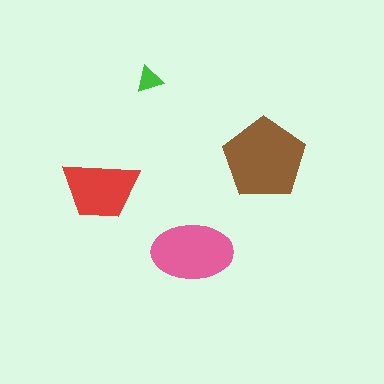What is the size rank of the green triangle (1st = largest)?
4th.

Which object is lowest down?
The pink ellipse is bottommost.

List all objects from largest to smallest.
The brown pentagon, the pink ellipse, the red trapezoid, the green triangle.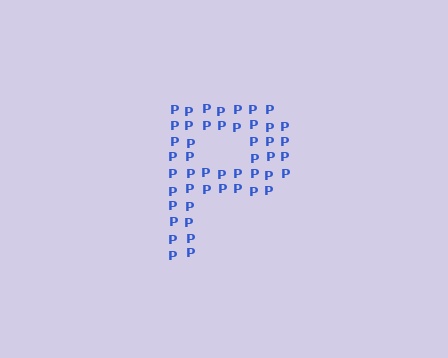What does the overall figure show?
The overall figure shows the letter P.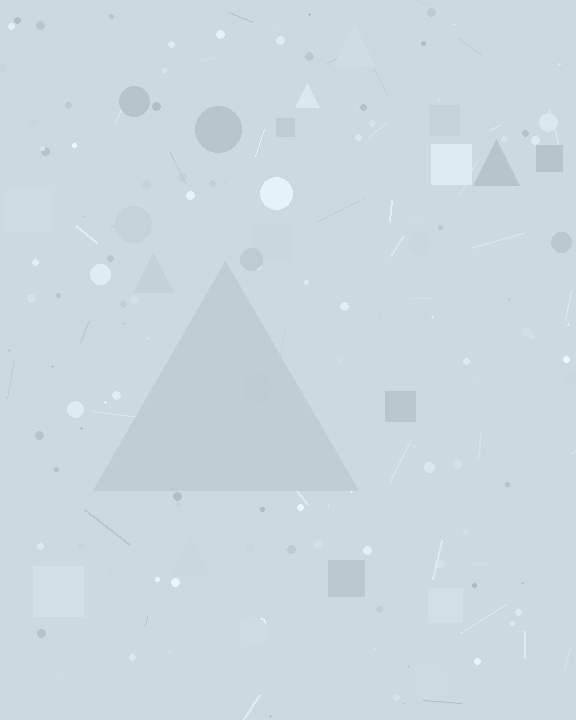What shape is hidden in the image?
A triangle is hidden in the image.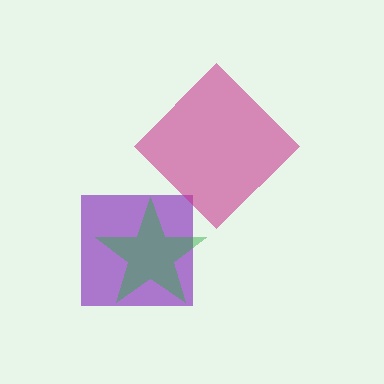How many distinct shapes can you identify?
There are 3 distinct shapes: a purple square, a green star, a magenta diamond.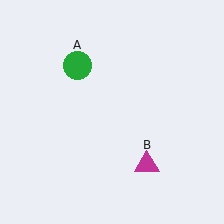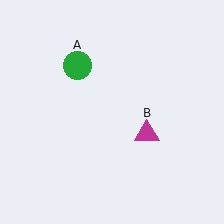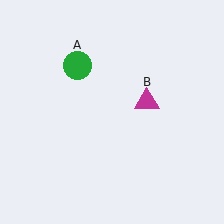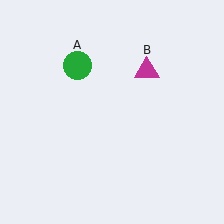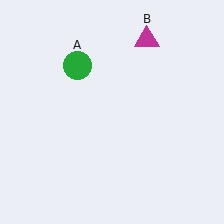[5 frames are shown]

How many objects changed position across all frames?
1 object changed position: magenta triangle (object B).